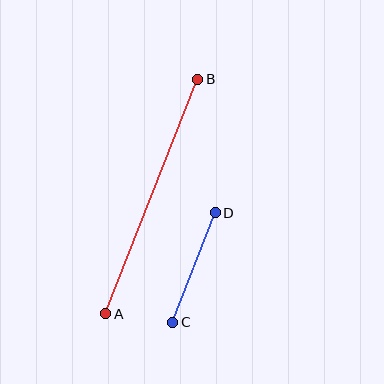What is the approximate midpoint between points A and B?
The midpoint is at approximately (152, 197) pixels.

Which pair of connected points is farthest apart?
Points A and B are farthest apart.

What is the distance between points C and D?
The distance is approximately 118 pixels.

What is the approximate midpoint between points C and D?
The midpoint is at approximately (194, 268) pixels.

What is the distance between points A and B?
The distance is approximately 252 pixels.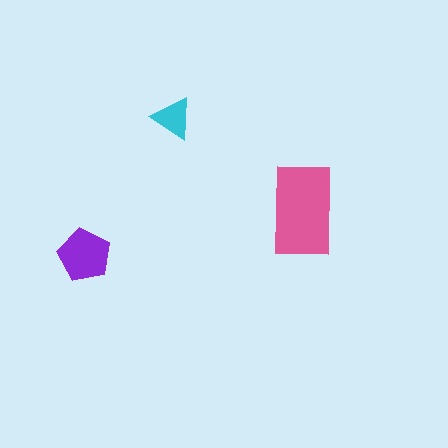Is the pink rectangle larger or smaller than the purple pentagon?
Larger.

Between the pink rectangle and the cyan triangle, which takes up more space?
The pink rectangle.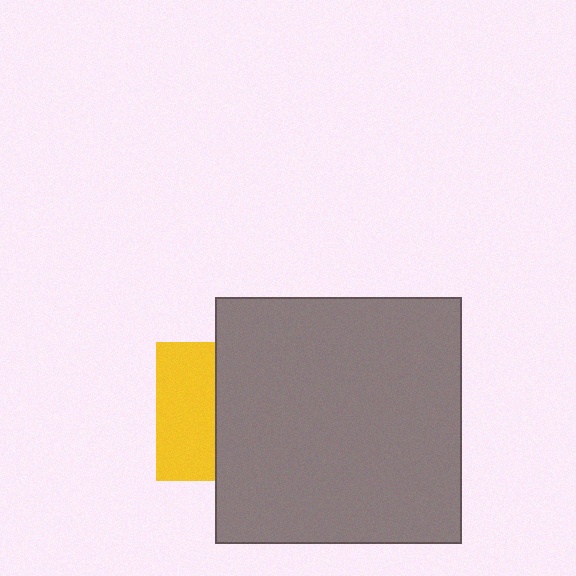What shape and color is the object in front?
The object in front is a gray square.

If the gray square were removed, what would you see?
You would see the complete yellow square.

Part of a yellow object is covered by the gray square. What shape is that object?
It is a square.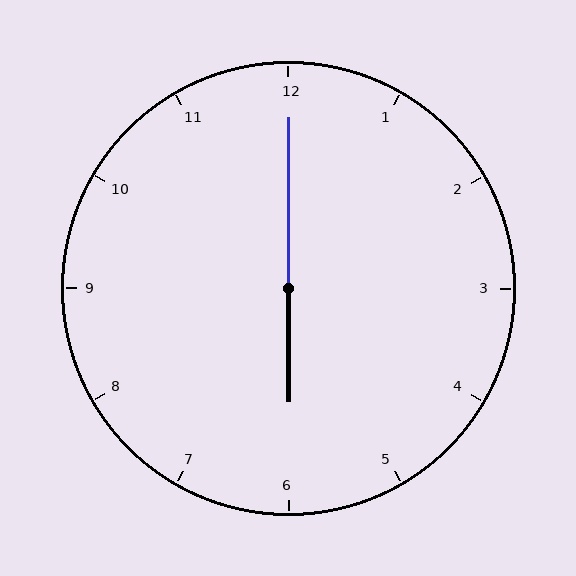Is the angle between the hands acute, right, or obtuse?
It is obtuse.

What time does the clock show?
6:00.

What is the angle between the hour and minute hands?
Approximately 180 degrees.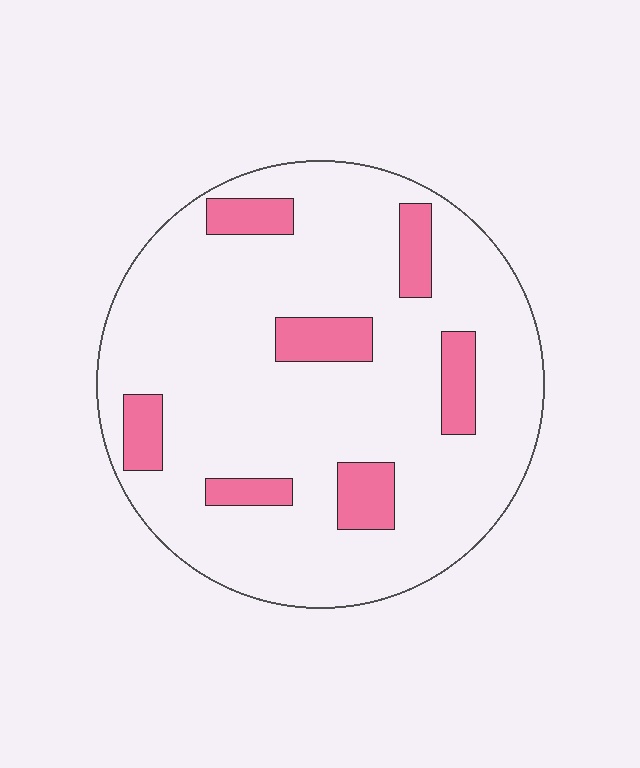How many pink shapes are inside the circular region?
7.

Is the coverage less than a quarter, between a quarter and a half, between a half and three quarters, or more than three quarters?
Less than a quarter.